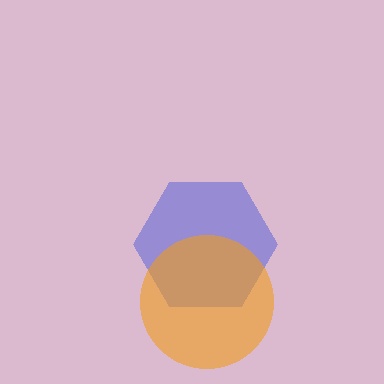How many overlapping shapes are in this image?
There are 2 overlapping shapes in the image.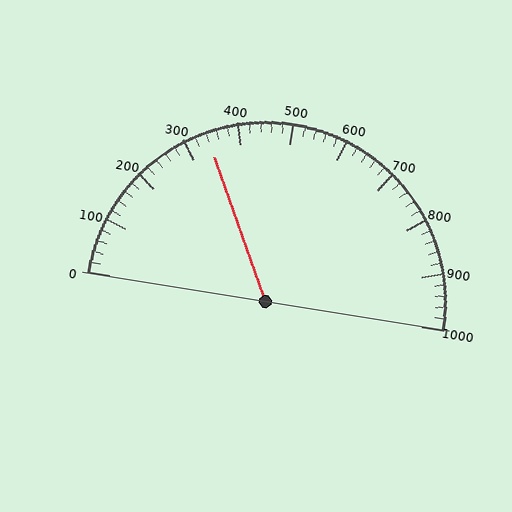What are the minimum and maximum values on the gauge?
The gauge ranges from 0 to 1000.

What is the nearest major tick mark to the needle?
The nearest major tick mark is 300.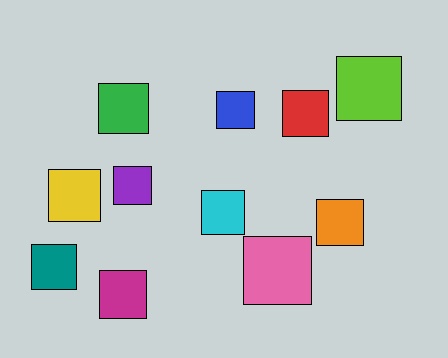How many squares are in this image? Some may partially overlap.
There are 11 squares.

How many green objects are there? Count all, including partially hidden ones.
There is 1 green object.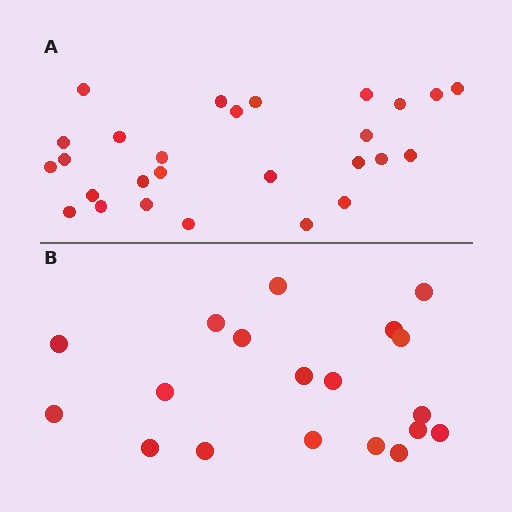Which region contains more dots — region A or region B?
Region A (the top region) has more dots.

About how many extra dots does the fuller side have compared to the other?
Region A has roughly 8 or so more dots than region B.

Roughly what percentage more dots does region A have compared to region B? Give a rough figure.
About 40% more.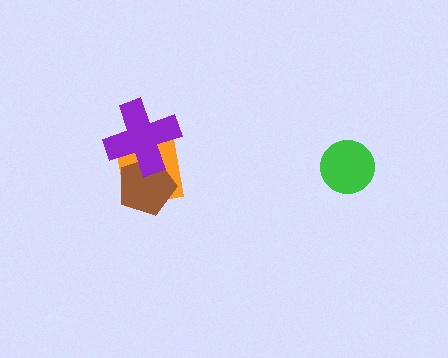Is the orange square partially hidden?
Yes, it is partially covered by another shape.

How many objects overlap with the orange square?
2 objects overlap with the orange square.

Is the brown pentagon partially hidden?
Yes, it is partially covered by another shape.